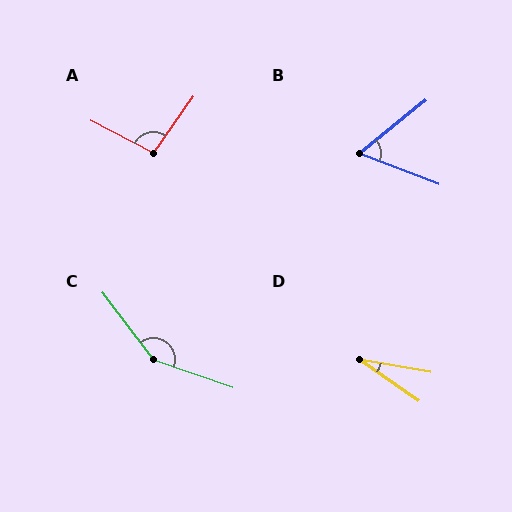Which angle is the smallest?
D, at approximately 25 degrees.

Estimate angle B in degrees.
Approximately 59 degrees.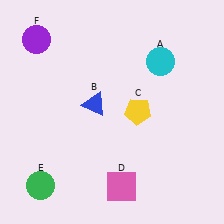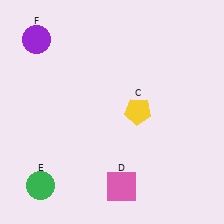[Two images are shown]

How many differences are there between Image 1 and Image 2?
There are 2 differences between the two images.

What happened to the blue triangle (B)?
The blue triangle (B) was removed in Image 2. It was in the top-left area of Image 1.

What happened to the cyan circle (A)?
The cyan circle (A) was removed in Image 2. It was in the top-right area of Image 1.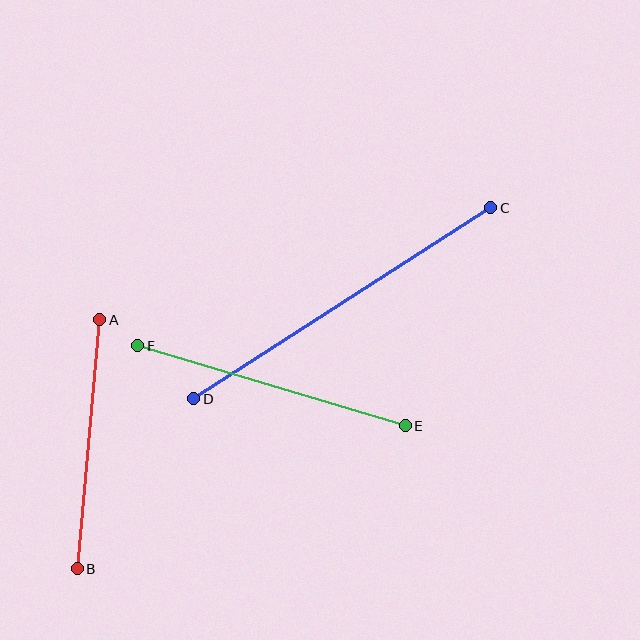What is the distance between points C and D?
The distance is approximately 353 pixels.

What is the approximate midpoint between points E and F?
The midpoint is at approximately (271, 386) pixels.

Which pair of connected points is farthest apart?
Points C and D are farthest apart.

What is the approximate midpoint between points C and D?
The midpoint is at approximately (342, 303) pixels.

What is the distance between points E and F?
The distance is approximately 279 pixels.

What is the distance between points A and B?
The distance is approximately 250 pixels.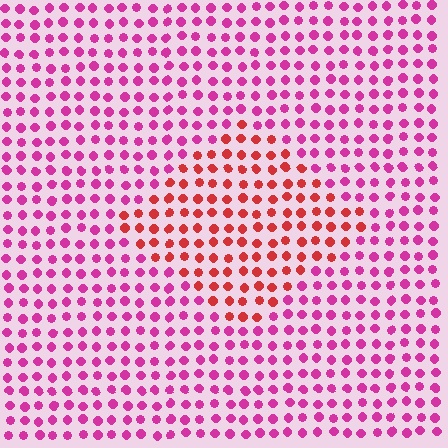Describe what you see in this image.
The image is filled with small magenta elements in a uniform arrangement. A diamond-shaped region is visible where the elements are tinted to a slightly different hue, forming a subtle color boundary.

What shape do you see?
I see a diamond.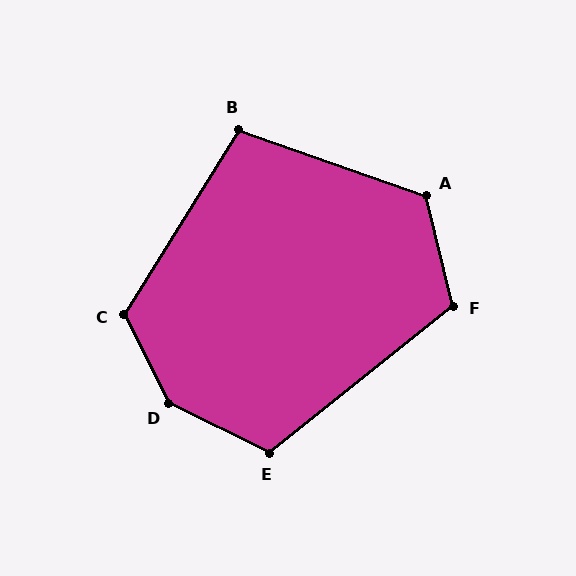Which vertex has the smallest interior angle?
B, at approximately 102 degrees.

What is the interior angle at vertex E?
Approximately 115 degrees (obtuse).